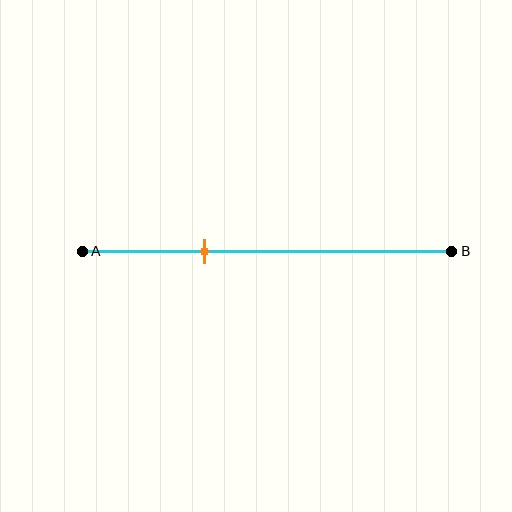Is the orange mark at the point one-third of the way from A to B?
Yes, the mark is approximately at the one-third point.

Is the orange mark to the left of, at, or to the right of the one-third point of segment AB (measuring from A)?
The orange mark is approximately at the one-third point of segment AB.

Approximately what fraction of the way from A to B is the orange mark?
The orange mark is approximately 35% of the way from A to B.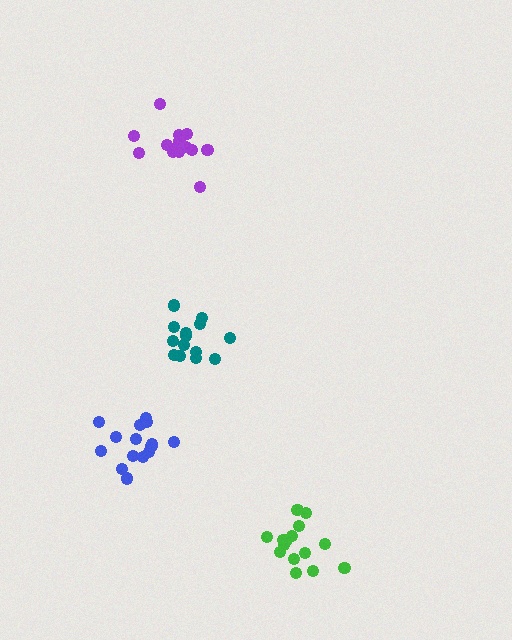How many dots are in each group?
Group 1: 14 dots, Group 2: 15 dots, Group 3: 15 dots, Group 4: 15 dots (59 total).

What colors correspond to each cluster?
The clusters are colored: teal, purple, blue, green.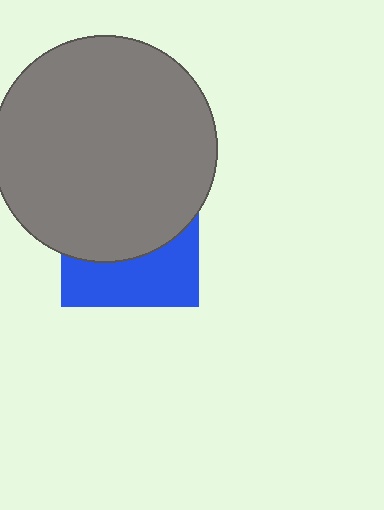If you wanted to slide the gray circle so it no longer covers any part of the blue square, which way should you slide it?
Slide it up — that is the most direct way to separate the two shapes.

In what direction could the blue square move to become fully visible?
The blue square could move down. That would shift it out from behind the gray circle entirely.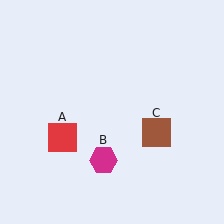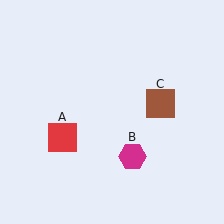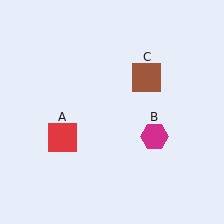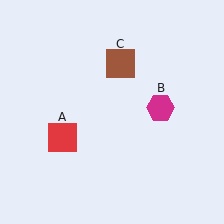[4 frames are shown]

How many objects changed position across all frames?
2 objects changed position: magenta hexagon (object B), brown square (object C).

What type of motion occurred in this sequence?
The magenta hexagon (object B), brown square (object C) rotated counterclockwise around the center of the scene.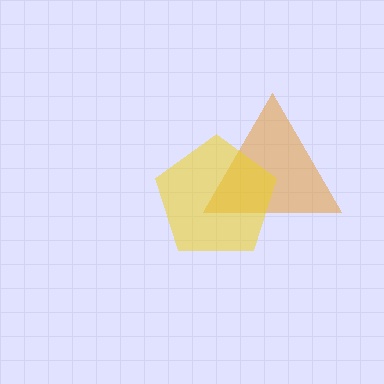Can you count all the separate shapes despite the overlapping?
Yes, there are 2 separate shapes.